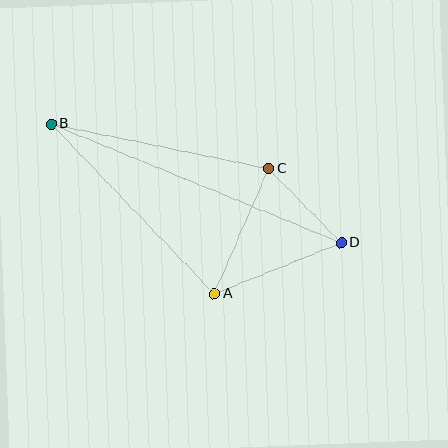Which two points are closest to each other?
Points C and D are closest to each other.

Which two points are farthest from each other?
Points B and D are farthest from each other.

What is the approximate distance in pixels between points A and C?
The distance between A and C is approximately 136 pixels.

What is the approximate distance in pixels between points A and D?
The distance between A and D is approximately 136 pixels.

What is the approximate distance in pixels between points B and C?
The distance between B and C is approximately 222 pixels.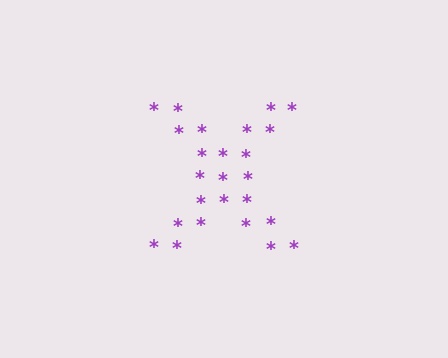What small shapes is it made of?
It is made of small asterisks.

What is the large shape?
The large shape is the letter X.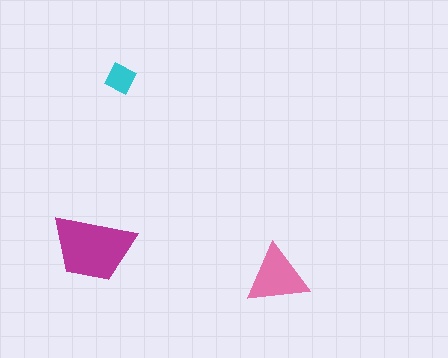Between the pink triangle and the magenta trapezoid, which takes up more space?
The magenta trapezoid.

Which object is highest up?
The cyan diamond is topmost.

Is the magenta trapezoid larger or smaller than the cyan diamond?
Larger.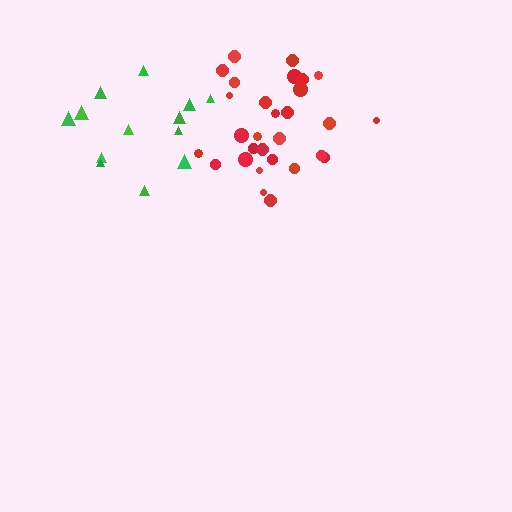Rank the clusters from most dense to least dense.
red, green.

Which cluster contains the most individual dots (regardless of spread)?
Red (30).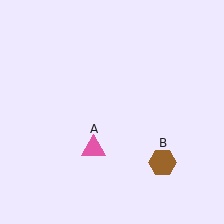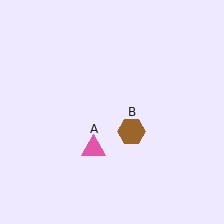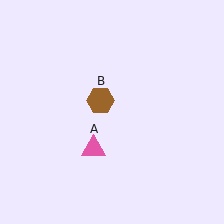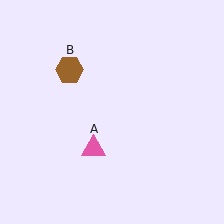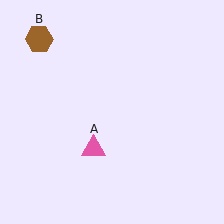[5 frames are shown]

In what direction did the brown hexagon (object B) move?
The brown hexagon (object B) moved up and to the left.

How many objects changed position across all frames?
1 object changed position: brown hexagon (object B).